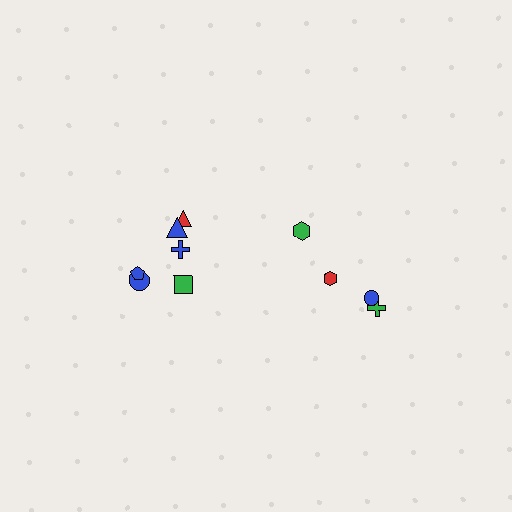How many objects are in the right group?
There are 4 objects.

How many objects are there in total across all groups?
There are 10 objects.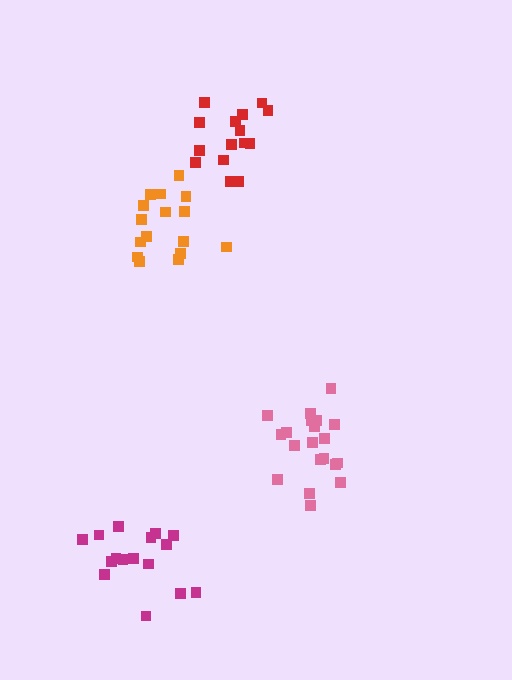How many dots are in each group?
Group 1: 15 dots, Group 2: 20 dots, Group 3: 16 dots, Group 4: 16 dots (67 total).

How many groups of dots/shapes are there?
There are 4 groups.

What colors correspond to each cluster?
The clusters are colored: red, pink, magenta, orange.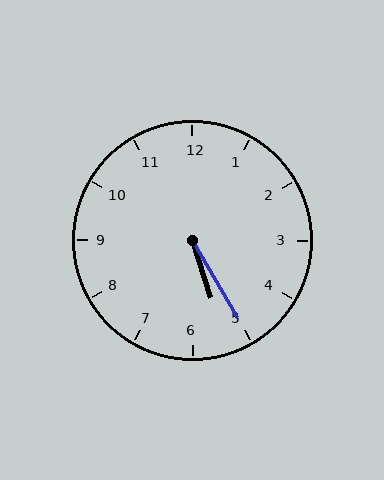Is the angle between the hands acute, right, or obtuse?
It is acute.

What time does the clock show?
5:25.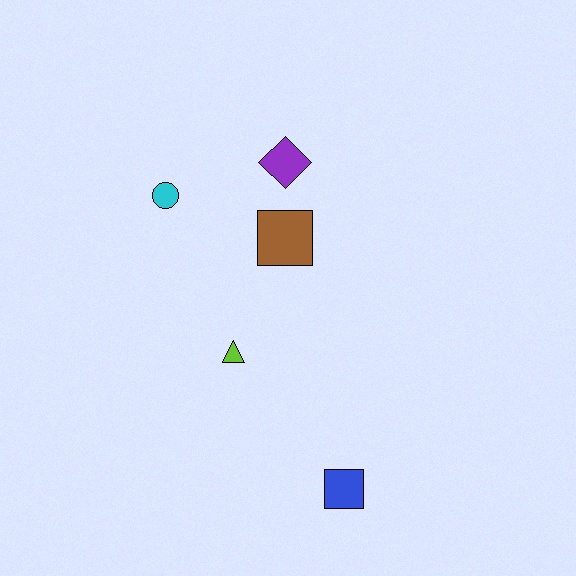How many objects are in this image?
There are 5 objects.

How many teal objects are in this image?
There are no teal objects.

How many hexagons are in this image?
There are no hexagons.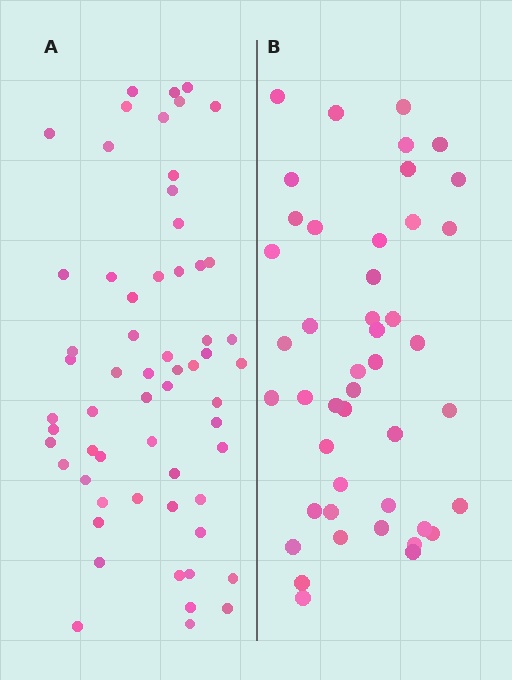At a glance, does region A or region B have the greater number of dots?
Region A (the left region) has more dots.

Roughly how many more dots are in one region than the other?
Region A has approximately 15 more dots than region B.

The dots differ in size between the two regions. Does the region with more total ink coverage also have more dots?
No. Region B has more total ink coverage because its dots are larger, but region A actually contains more individual dots. Total area can be misleading — the number of items is what matters here.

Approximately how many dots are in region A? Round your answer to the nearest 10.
About 60 dots.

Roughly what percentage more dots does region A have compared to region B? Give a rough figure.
About 35% more.